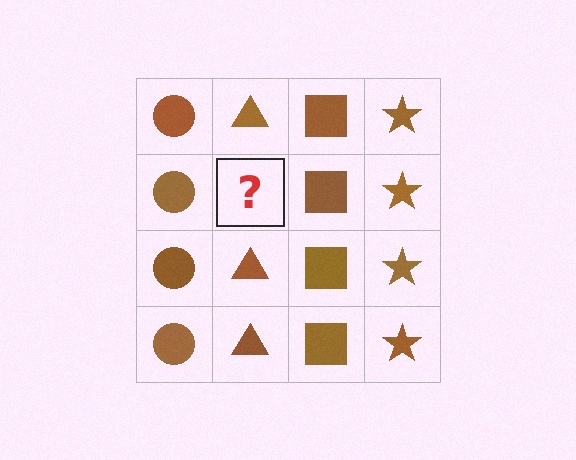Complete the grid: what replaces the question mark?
The question mark should be replaced with a brown triangle.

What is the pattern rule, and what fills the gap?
The rule is that each column has a consistent shape. The gap should be filled with a brown triangle.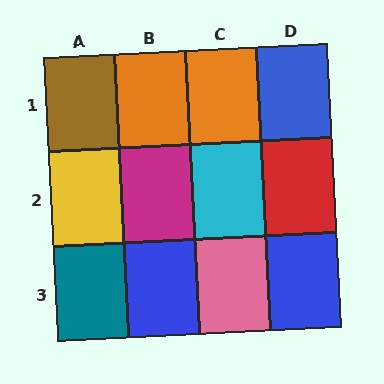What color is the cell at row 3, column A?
Teal.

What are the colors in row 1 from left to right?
Brown, orange, orange, blue.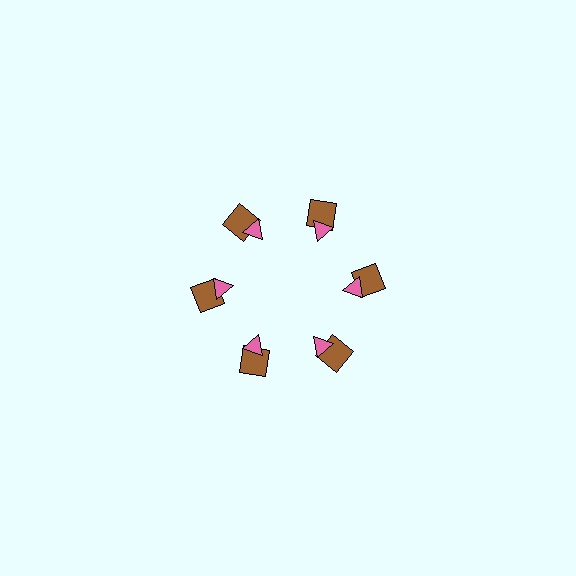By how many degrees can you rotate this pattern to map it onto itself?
The pattern maps onto itself every 60 degrees of rotation.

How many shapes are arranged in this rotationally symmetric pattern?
There are 12 shapes, arranged in 6 groups of 2.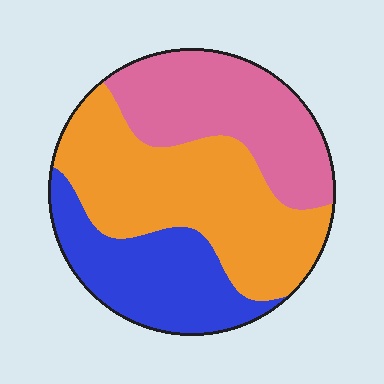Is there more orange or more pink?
Orange.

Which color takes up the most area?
Orange, at roughly 45%.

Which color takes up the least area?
Blue, at roughly 25%.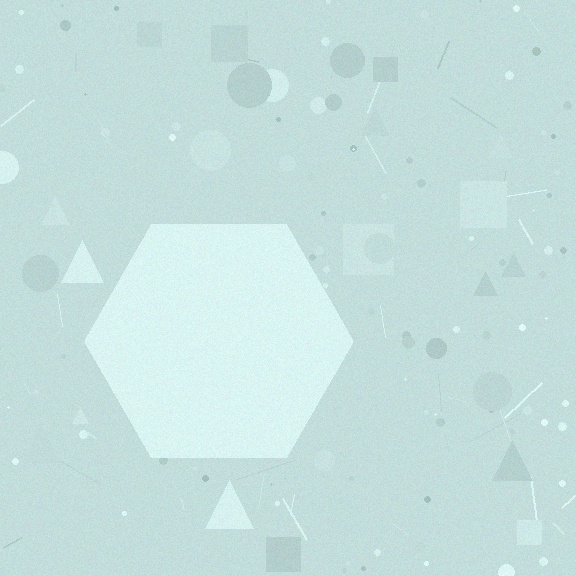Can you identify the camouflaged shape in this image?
The camouflaged shape is a hexagon.